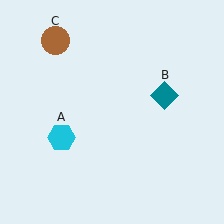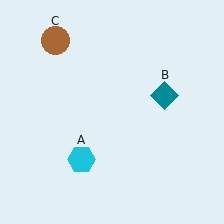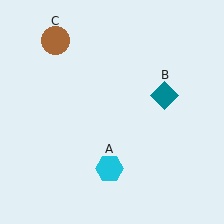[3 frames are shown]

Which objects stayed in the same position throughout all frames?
Teal diamond (object B) and brown circle (object C) remained stationary.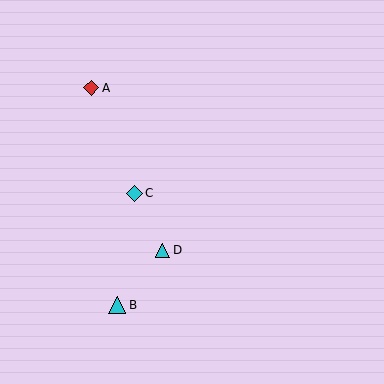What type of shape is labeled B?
Shape B is a cyan triangle.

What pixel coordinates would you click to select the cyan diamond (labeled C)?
Click at (134, 193) to select the cyan diamond C.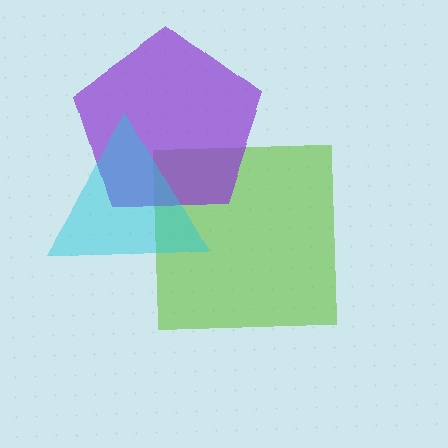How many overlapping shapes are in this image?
There are 3 overlapping shapes in the image.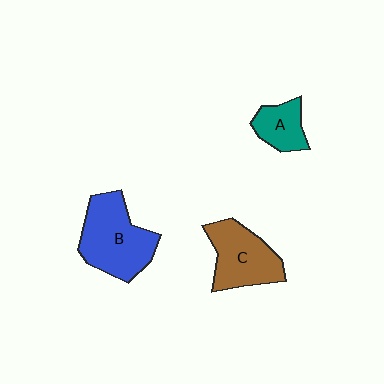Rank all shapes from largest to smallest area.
From largest to smallest: B (blue), C (brown), A (teal).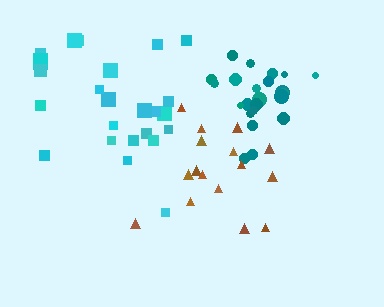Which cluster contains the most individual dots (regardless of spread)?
Cyan (25).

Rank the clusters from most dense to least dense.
teal, cyan, brown.